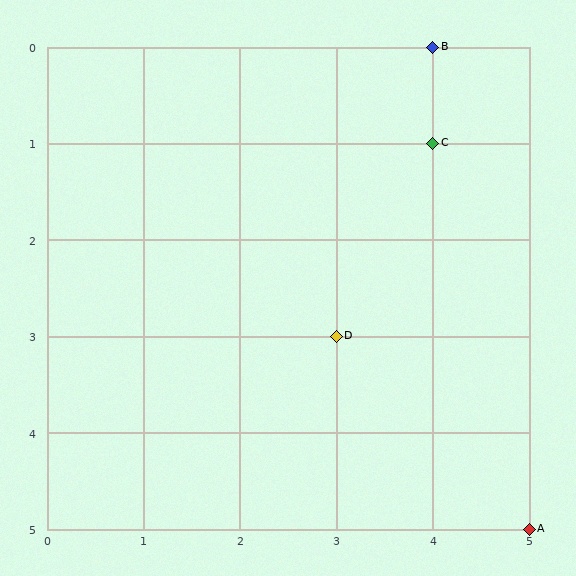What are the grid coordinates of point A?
Point A is at grid coordinates (5, 5).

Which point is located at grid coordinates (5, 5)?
Point A is at (5, 5).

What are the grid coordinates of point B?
Point B is at grid coordinates (4, 0).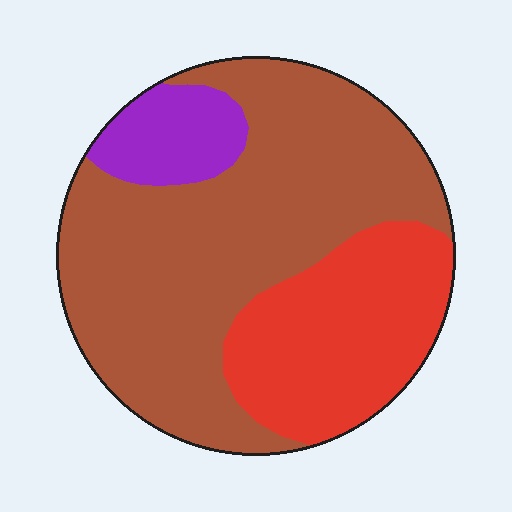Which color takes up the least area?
Purple, at roughly 10%.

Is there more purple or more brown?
Brown.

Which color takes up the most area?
Brown, at roughly 60%.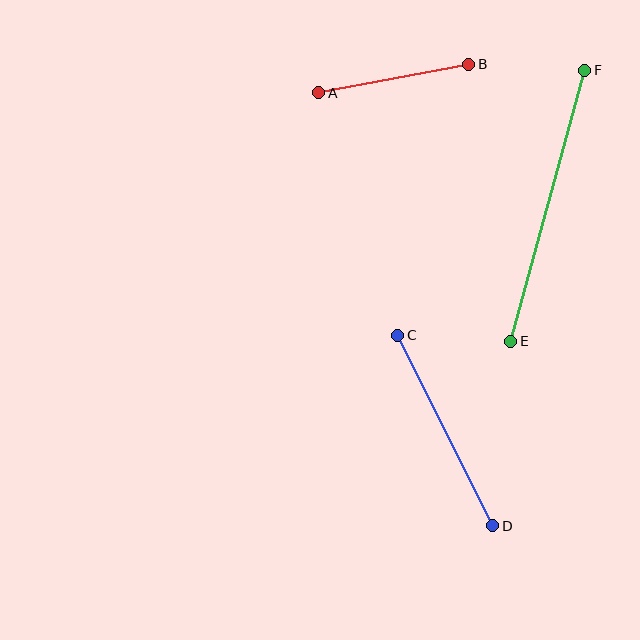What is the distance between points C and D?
The distance is approximately 212 pixels.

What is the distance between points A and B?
The distance is approximately 153 pixels.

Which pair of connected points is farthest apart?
Points E and F are farthest apart.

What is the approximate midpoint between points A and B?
The midpoint is at approximately (394, 79) pixels.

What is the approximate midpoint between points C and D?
The midpoint is at approximately (445, 431) pixels.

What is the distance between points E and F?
The distance is approximately 281 pixels.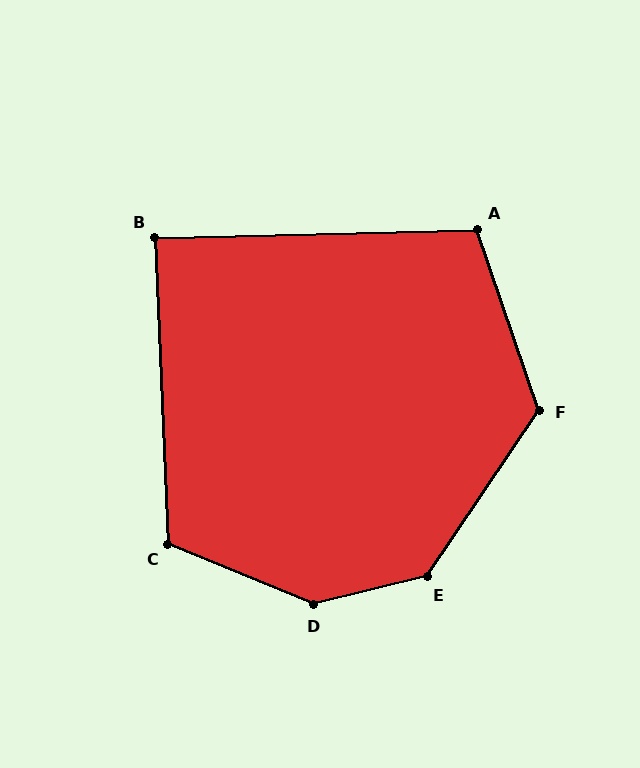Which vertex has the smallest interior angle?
B, at approximately 89 degrees.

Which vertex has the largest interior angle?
D, at approximately 144 degrees.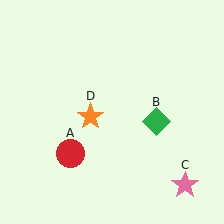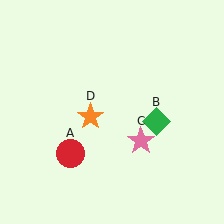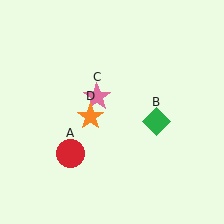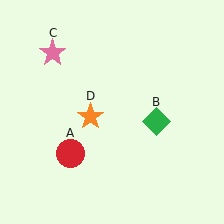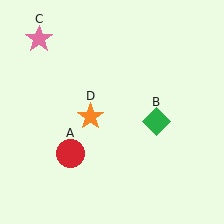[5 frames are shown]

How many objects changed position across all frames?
1 object changed position: pink star (object C).